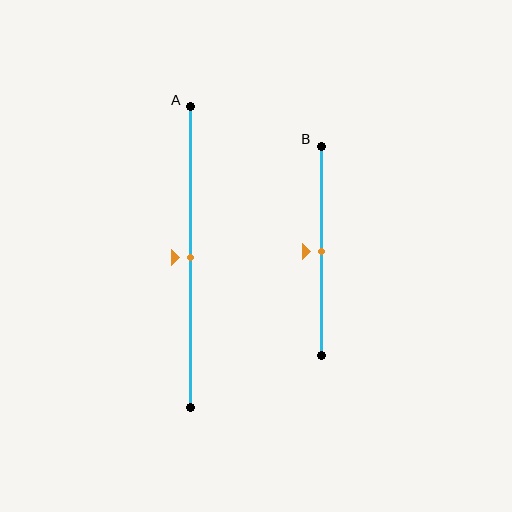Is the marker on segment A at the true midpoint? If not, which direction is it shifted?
Yes, the marker on segment A is at the true midpoint.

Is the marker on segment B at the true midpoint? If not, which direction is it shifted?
Yes, the marker on segment B is at the true midpoint.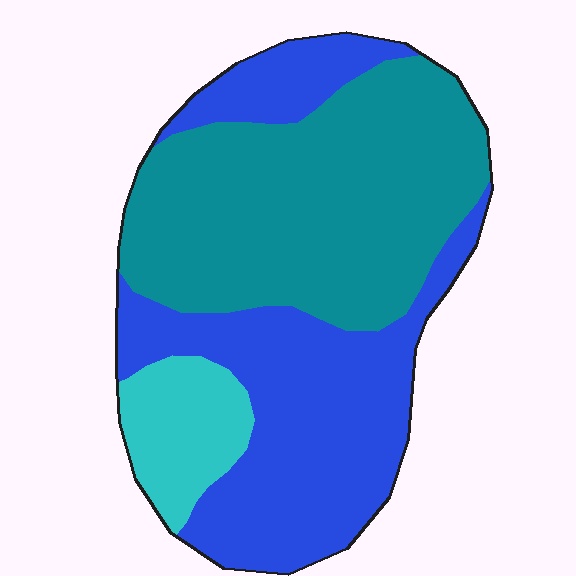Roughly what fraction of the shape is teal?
Teal covers roughly 45% of the shape.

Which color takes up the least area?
Cyan, at roughly 10%.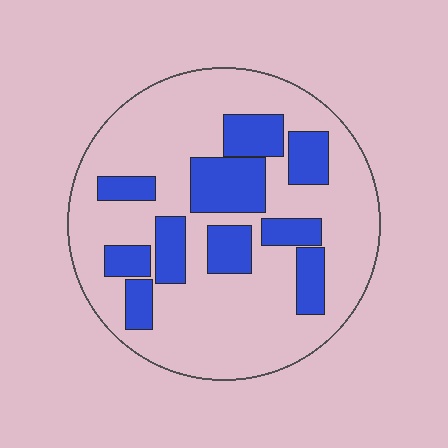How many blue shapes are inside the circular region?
10.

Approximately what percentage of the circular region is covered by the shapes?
Approximately 30%.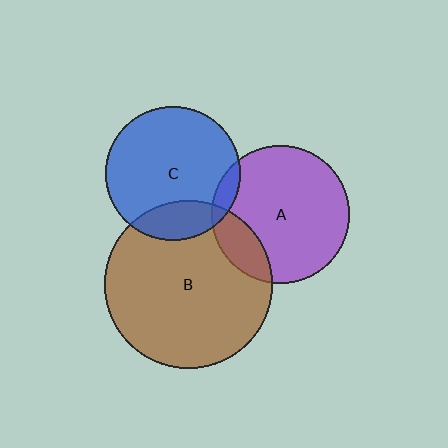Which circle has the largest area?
Circle B (brown).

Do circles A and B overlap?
Yes.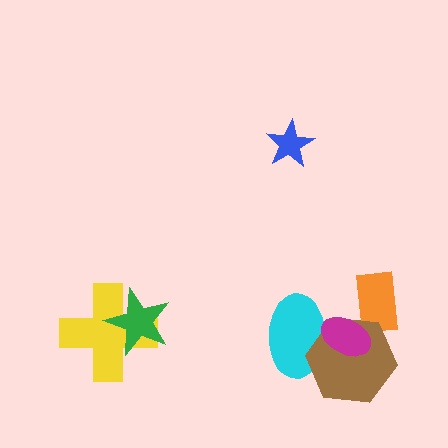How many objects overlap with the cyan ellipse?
2 objects overlap with the cyan ellipse.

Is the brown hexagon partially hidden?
Yes, it is partially covered by another shape.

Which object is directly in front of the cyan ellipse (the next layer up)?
The brown hexagon is directly in front of the cyan ellipse.